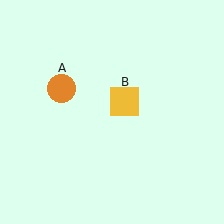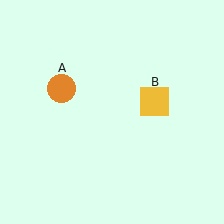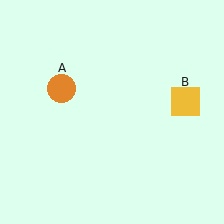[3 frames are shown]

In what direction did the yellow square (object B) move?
The yellow square (object B) moved right.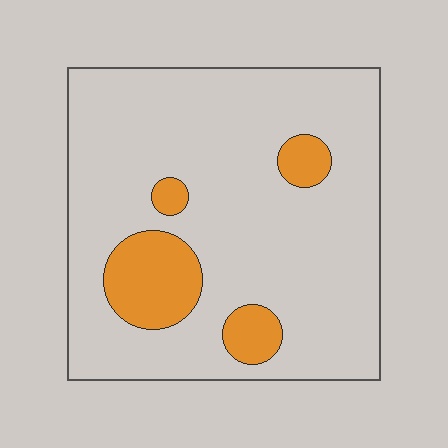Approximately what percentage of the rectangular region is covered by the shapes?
Approximately 15%.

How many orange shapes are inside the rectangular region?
4.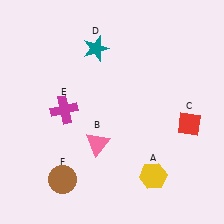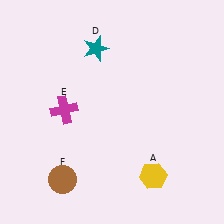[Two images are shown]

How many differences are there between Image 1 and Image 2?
There are 2 differences between the two images.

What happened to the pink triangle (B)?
The pink triangle (B) was removed in Image 2. It was in the bottom-left area of Image 1.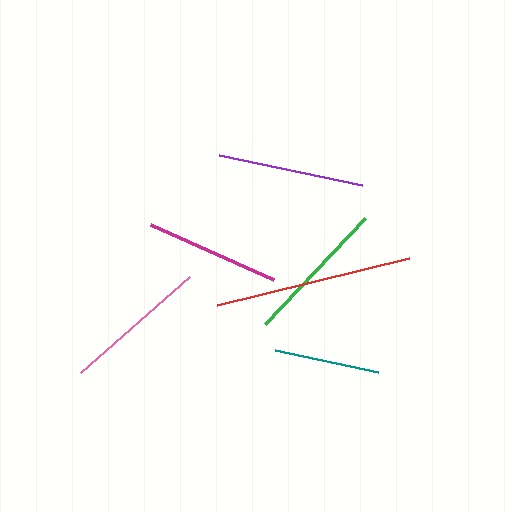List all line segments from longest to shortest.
From longest to shortest: red, purple, green, pink, magenta, teal.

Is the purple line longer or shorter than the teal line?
The purple line is longer than the teal line.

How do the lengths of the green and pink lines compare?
The green and pink lines are approximately the same length.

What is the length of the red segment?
The red segment is approximately 198 pixels long.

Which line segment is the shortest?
The teal line is the shortest at approximately 105 pixels.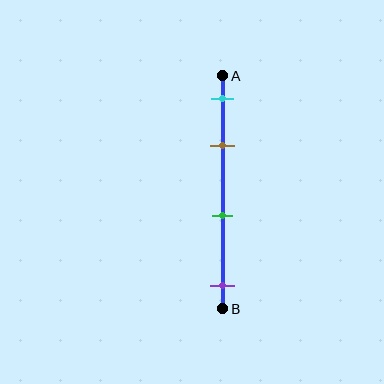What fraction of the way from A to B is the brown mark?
The brown mark is approximately 30% (0.3) of the way from A to B.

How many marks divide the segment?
There are 4 marks dividing the segment.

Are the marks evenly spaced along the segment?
No, the marks are not evenly spaced.